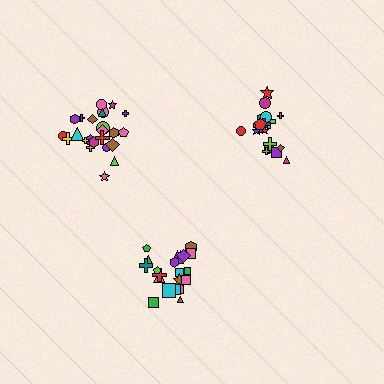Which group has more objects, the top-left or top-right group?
The top-left group.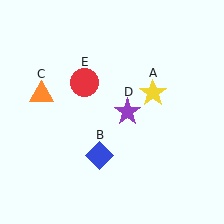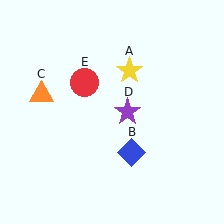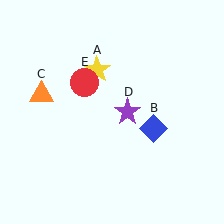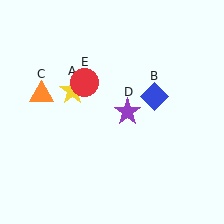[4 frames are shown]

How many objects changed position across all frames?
2 objects changed position: yellow star (object A), blue diamond (object B).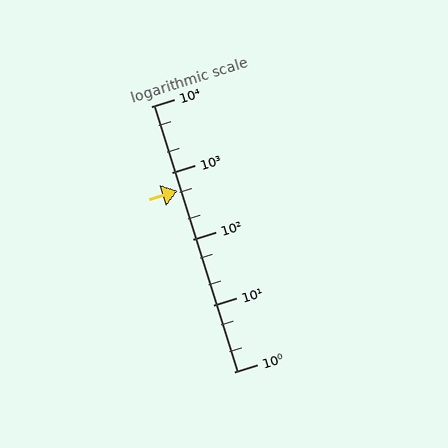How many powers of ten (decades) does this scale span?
The scale spans 4 decades, from 1 to 10000.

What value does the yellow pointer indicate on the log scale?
The pointer indicates approximately 530.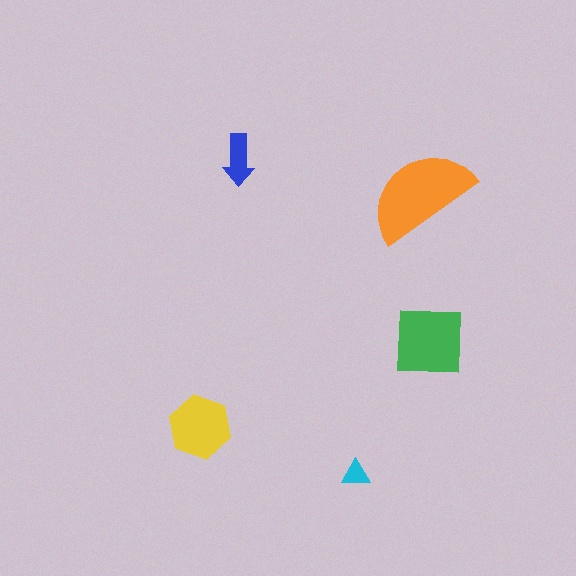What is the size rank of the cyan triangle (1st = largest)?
5th.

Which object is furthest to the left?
The yellow hexagon is leftmost.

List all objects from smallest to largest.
The cyan triangle, the blue arrow, the yellow hexagon, the green square, the orange semicircle.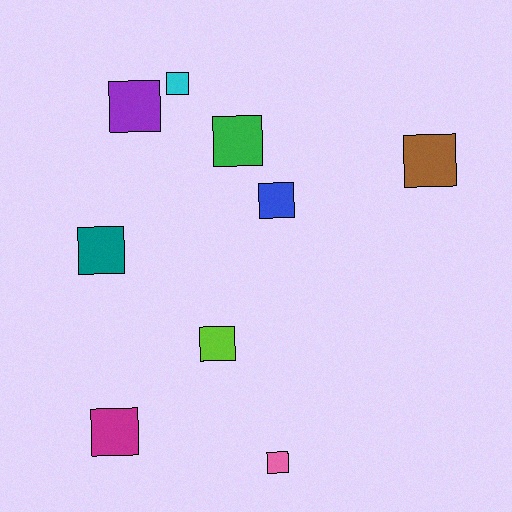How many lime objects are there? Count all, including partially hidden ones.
There is 1 lime object.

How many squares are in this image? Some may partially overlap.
There are 9 squares.